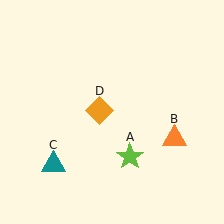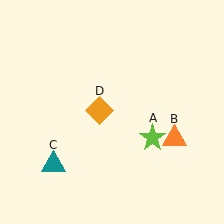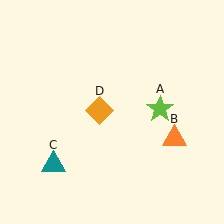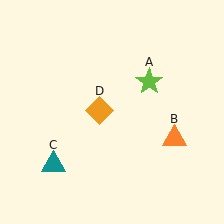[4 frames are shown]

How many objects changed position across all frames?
1 object changed position: lime star (object A).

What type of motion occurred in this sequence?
The lime star (object A) rotated counterclockwise around the center of the scene.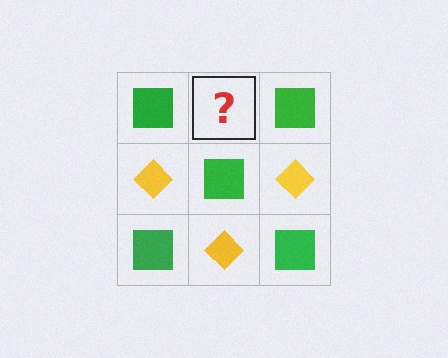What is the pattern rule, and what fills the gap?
The rule is that it alternates green square and yellow diamond in a checkerboard pattern. The gap should be filled with a yellow diamond.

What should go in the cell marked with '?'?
The missing cell should contain a yellow diamond.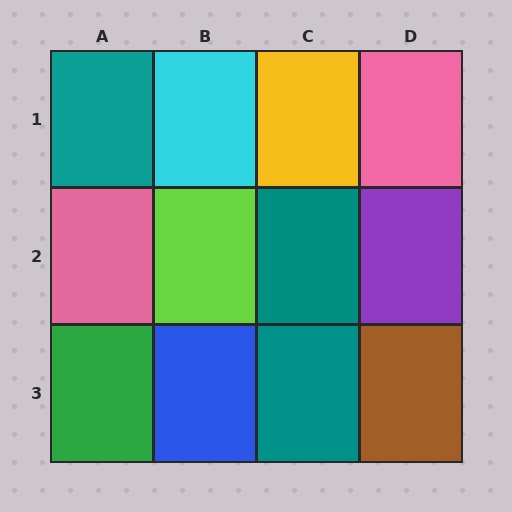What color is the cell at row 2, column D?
Purple.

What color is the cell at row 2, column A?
Pink.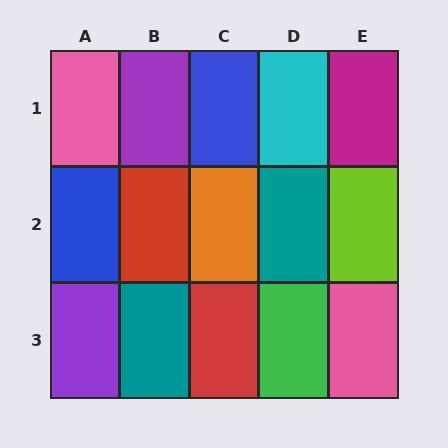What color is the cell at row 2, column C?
Orange.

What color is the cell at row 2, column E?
Lime.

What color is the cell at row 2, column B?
Red.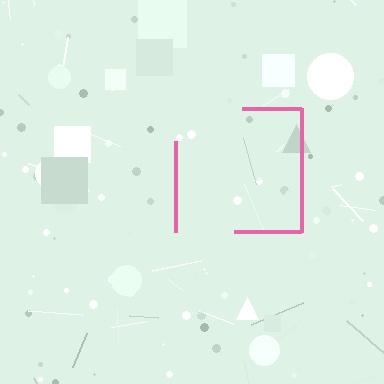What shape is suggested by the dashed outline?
The dashed outline suggests a square.